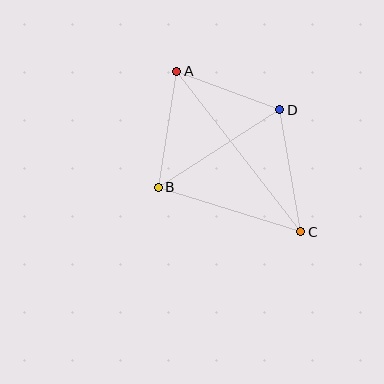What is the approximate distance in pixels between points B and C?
The distance between B and C is approximately 149 pixels.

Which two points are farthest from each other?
Points A and C are farthest from each other.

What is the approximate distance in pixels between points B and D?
The distance between B and D is approximately 144 pixels.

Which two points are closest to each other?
Points A and D are closest to each other.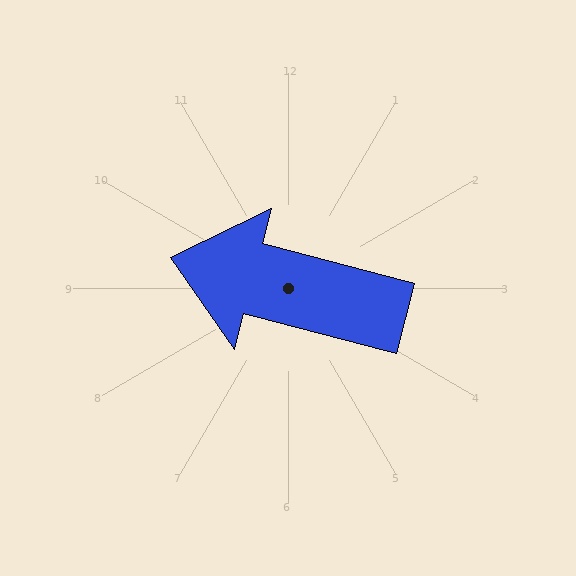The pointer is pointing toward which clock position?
Roughly 9 o'clock.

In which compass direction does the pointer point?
West.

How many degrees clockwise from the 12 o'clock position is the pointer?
Approximately 285 degrees.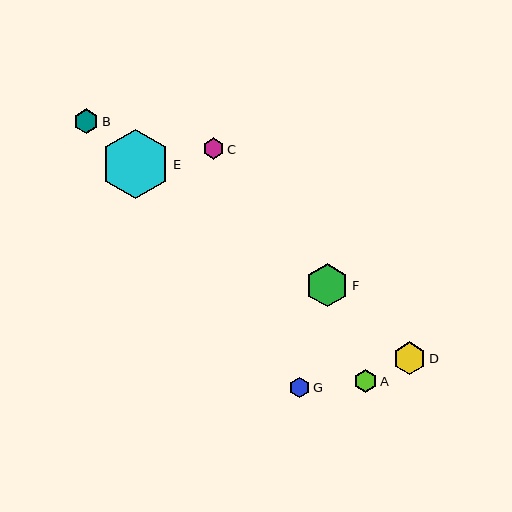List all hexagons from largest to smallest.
From largest to smallest: E, F, D, B, A, C, G.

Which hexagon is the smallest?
Hexagon G is the smallest with a size of approximately 20 pixels.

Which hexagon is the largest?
Hexagon E is the largest with a size of approximately 69 pixels.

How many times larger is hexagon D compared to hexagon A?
Hexagon D is approximately 1.4 times the size of hexagon A.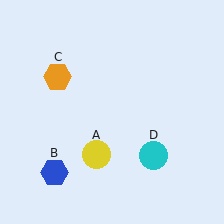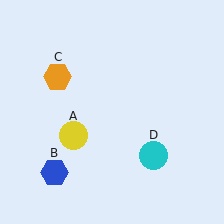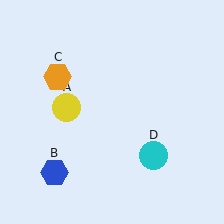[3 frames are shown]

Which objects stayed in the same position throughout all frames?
Blue hexagon (object B) and orange hexagon (object C) and cyan circle (object D) remained stationary.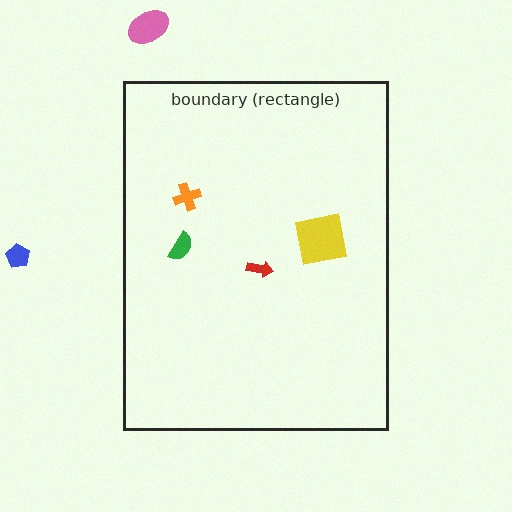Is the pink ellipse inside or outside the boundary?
Outside.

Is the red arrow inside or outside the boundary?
Inside.